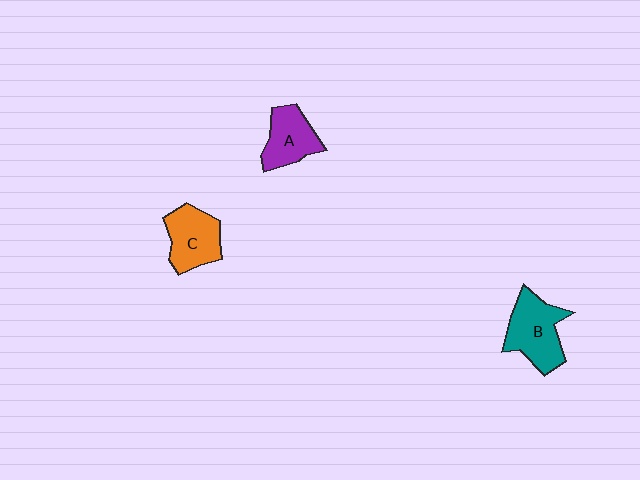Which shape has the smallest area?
Shape A (purple).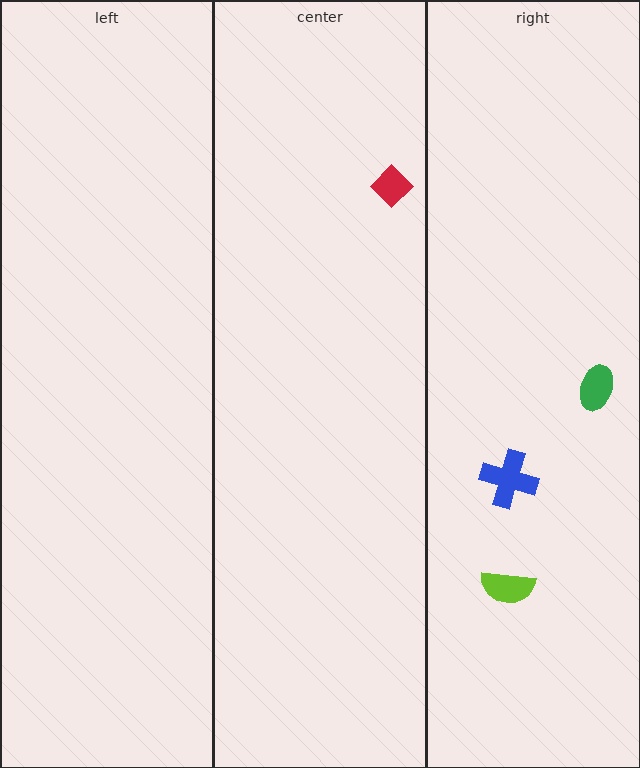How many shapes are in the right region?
3.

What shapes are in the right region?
The green ellipse, the blue cross, the lime semicircle.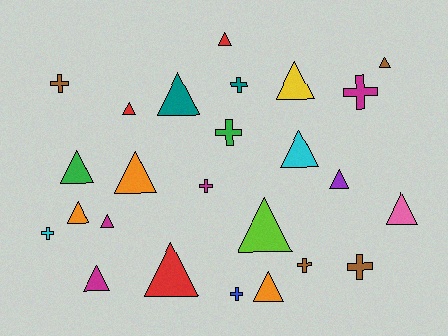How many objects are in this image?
There are 25 objects.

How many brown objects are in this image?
There are 4 brown objects.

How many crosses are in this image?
There are 9 crosses.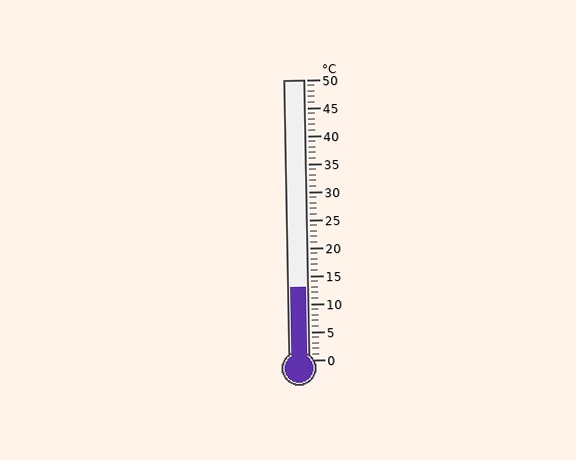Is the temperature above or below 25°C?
The temperature is below 25°C.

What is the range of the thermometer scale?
The thermometer scale ranges from 0°C to 50°C.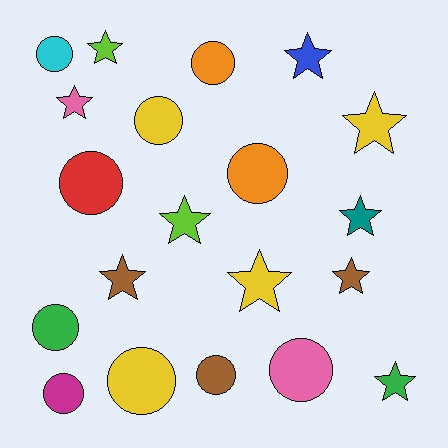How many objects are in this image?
There are 20 objects.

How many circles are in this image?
There are 10 circles.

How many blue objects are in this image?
There is 1 blue object.